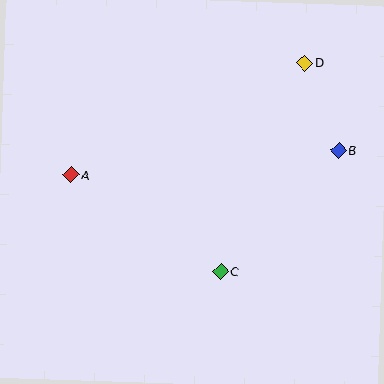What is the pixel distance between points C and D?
The distance between C and D is 225 pixels.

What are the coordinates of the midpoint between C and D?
The midpoint between C and D is at (263, 167).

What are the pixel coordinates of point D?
Point D is at (305, 63).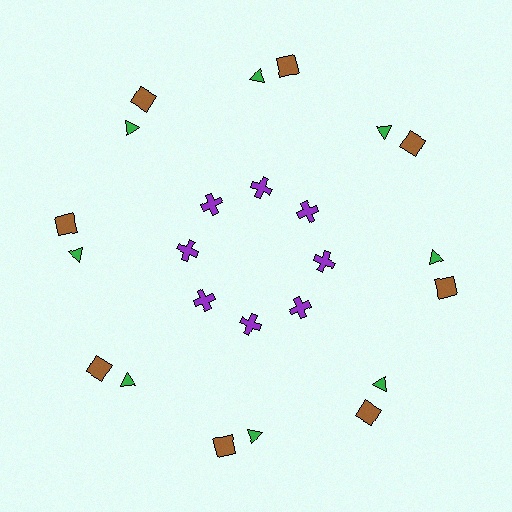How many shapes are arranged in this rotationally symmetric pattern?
There are 24 shapes, arranged in 8 groups of 3.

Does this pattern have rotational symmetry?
Yes, this pattern has 8-fold rotational symmetry. It looks the same after rotating 45 degrees around the center.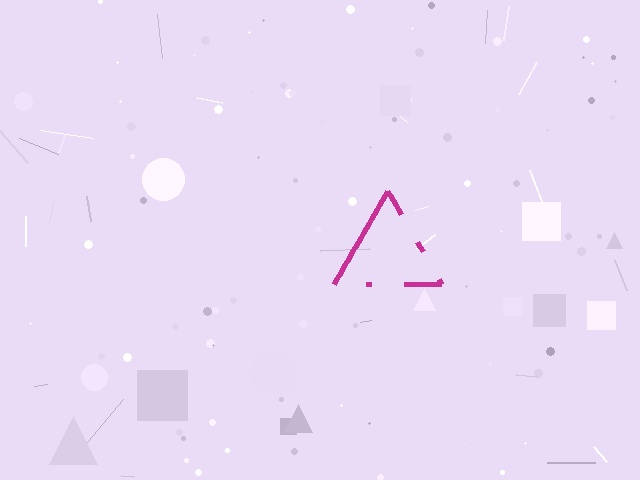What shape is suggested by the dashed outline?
The dashed outline suggests a triangle.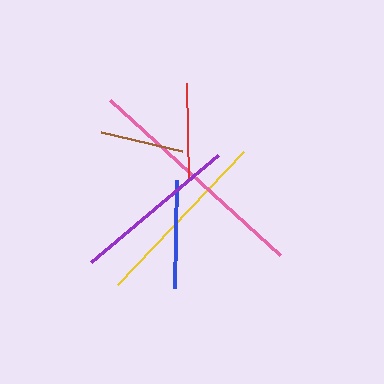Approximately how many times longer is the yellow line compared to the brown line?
The yellow line is approximately 2.2 times the length of the brown line.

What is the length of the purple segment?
The purple segment is approximately 166 pixels long.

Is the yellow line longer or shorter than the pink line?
The pink line is longer than the yellow line.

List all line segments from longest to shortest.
From longest to shortest: pink, yellow, purple, blue, red, brown.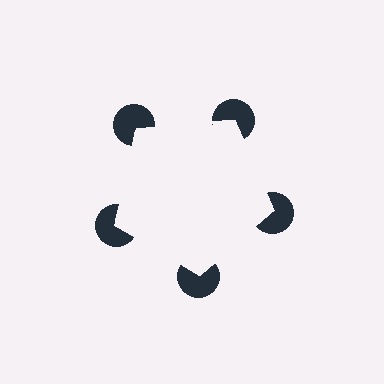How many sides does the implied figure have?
5 sides.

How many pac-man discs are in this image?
There are 5 — one at each vertex of the illusory pentagon.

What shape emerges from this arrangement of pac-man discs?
An illusory pentagon — its edges are inferred from the aligned wedge cuts in the pac-man discs, not physically drawn.